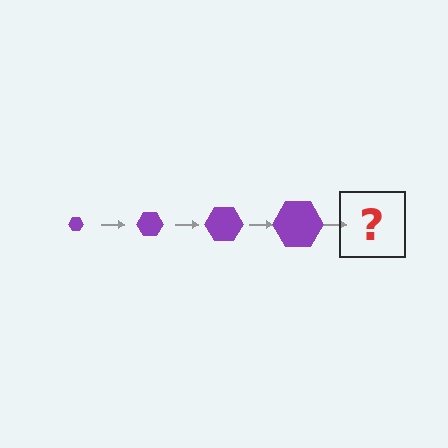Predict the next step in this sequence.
The next step is a purple hexagon, larger than the previous one.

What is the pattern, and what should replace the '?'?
The pattern is that the hexagon gets progressively larger each step. The '?' should be a purple hexagon, larger than the previous one.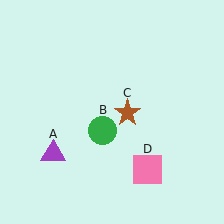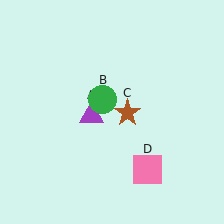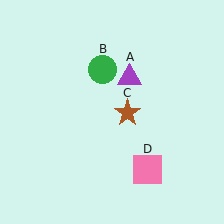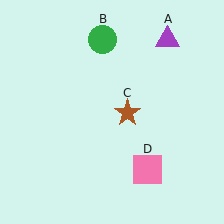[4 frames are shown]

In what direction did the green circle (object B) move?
The green circle (object B) moved up.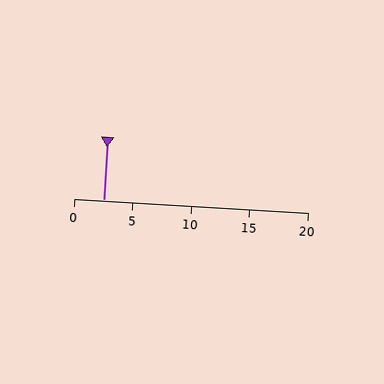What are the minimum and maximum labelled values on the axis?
The axis runs from 0 to 20.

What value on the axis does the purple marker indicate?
The marker indicates approximately 2.5.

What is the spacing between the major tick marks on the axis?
The major ticks are spaced 5 apart.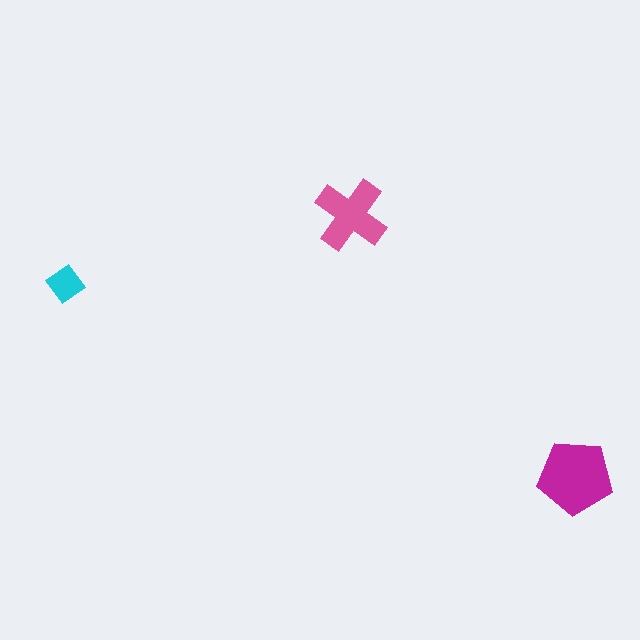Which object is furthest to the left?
The cyan diamond is leftmost.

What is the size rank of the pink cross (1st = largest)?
2nd.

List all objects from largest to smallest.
The magenta pentagon, the pink cross, the cyan diamond.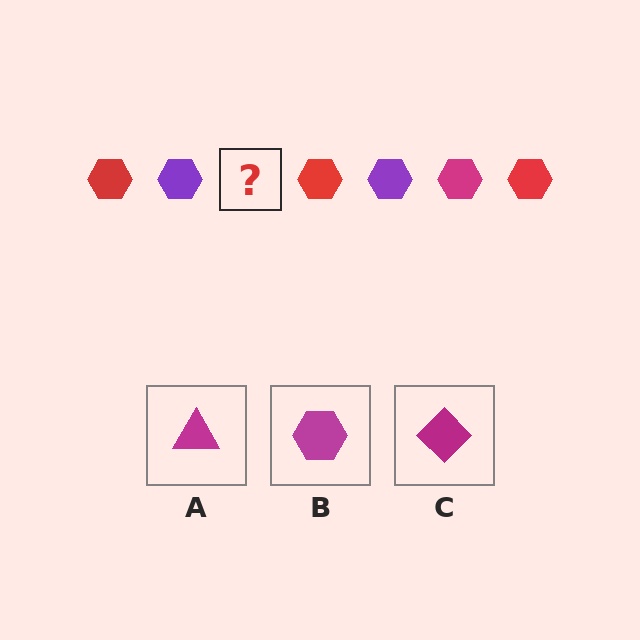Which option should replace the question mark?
Option B.